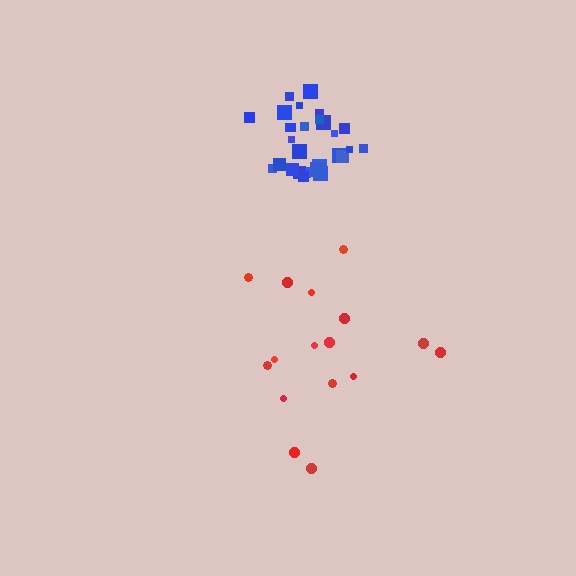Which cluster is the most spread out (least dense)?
Red.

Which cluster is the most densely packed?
Blue.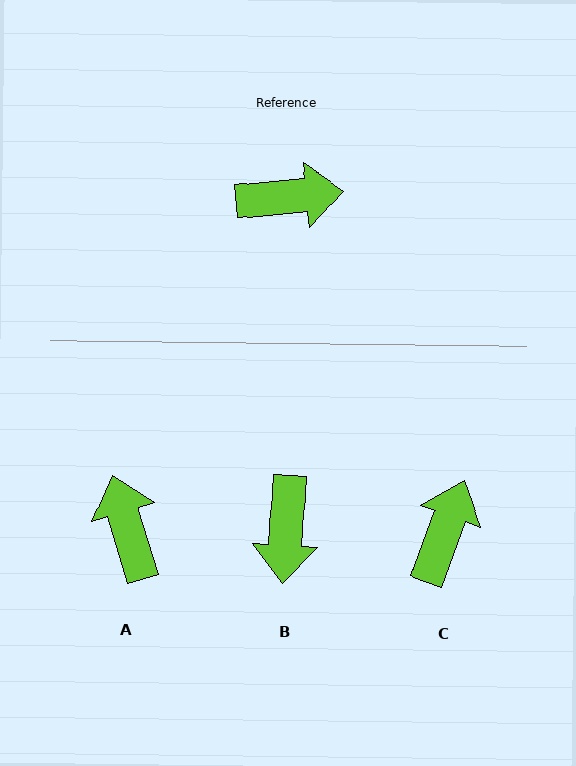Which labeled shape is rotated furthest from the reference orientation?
A, about 101 degrees away.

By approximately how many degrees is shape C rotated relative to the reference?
Approximately 64 degrees counter-clockwise.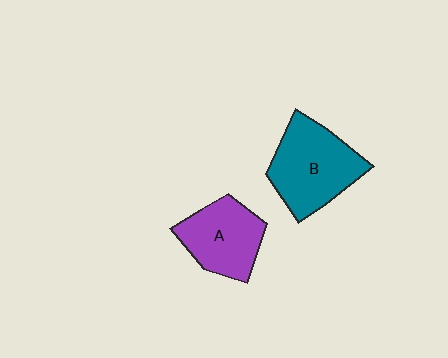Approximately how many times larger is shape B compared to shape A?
Approximately 1.3 times.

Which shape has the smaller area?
Shape A (purple).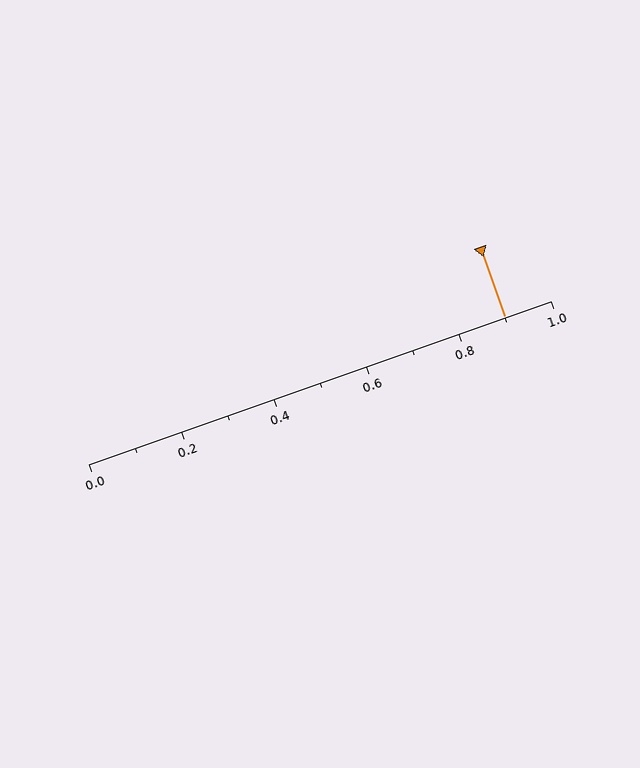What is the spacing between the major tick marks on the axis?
The major ticks are spaced 0.2 apart.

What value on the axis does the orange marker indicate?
The marker indicates approximately 0.9.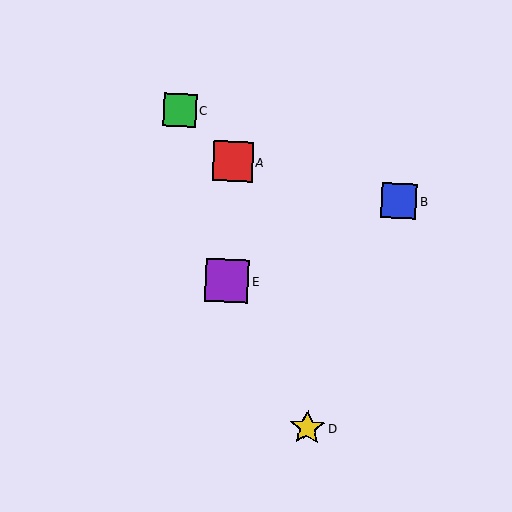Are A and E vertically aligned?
Yes, both are at x≈233.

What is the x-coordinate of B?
Object B is at x≈399.